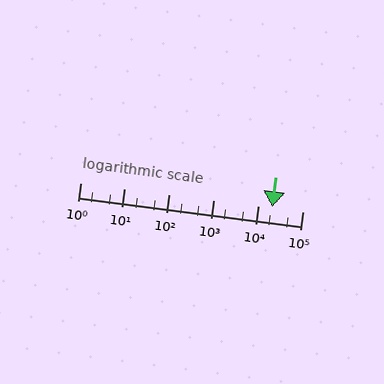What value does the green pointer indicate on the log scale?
The pointer indicates approximately 21000.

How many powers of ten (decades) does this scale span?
The scale spans 5 decades, from 1 to 100000.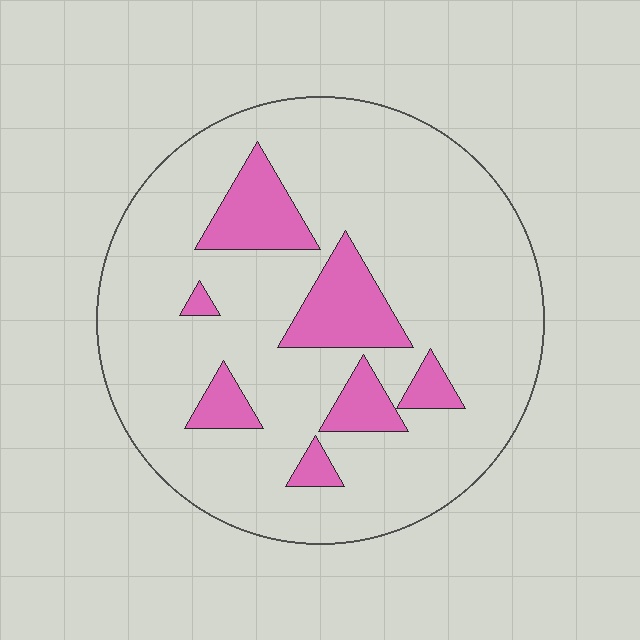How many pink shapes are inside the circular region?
7.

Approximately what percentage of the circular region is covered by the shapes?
Approximately 15%.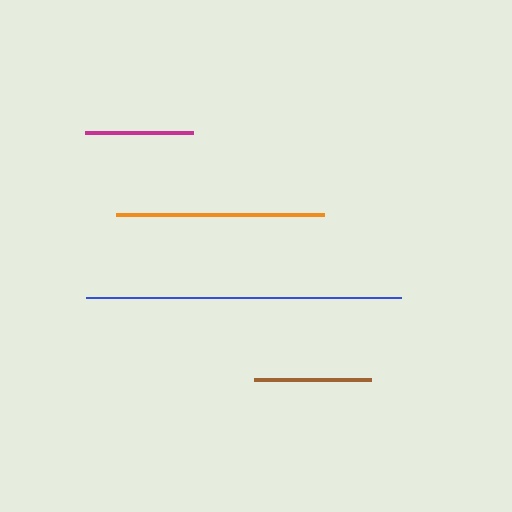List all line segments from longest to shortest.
From longest to shortest: blue, orange, brown, magenta.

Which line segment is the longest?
The blue line is the longest at approximately 316 pixels.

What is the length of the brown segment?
The brown segment is approximately 117 pixels long.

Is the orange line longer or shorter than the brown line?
The orange line is longer than the brown line.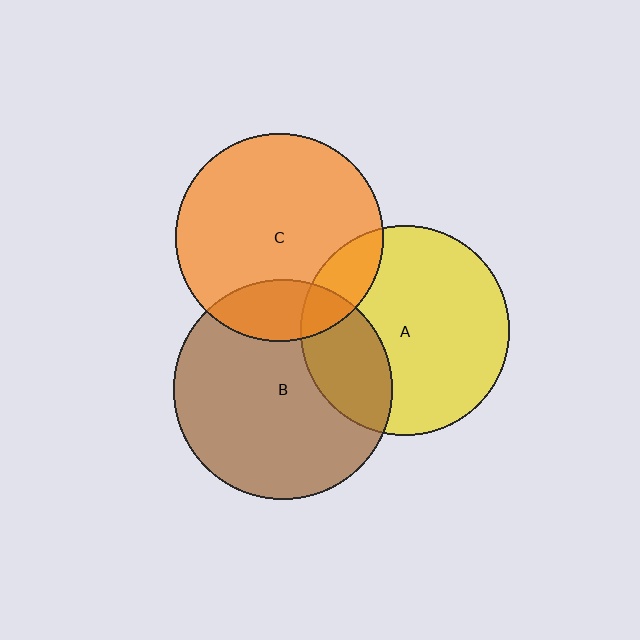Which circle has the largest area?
Circle B (brown).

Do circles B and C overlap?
Yes.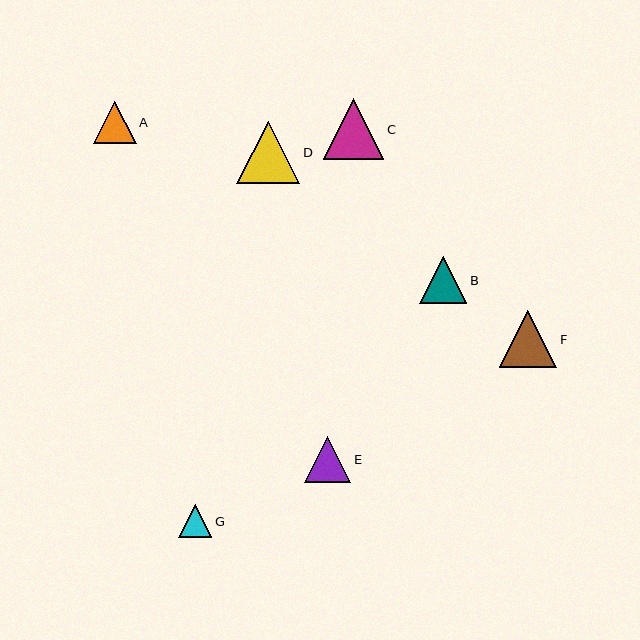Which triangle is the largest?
Triangle D is the largest with a size of approximately 63 pixels.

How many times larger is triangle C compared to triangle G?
Triangle C is approximately 1.8 times the size of triangle G.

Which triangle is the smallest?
Triangle G is the smallest with a size of approximately 33 pixels.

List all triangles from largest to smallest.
From largest to smallest: D, C, F, B, E, A, G.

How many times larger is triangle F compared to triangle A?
Triangle F is approximately 1.3 times the size of triangle A.